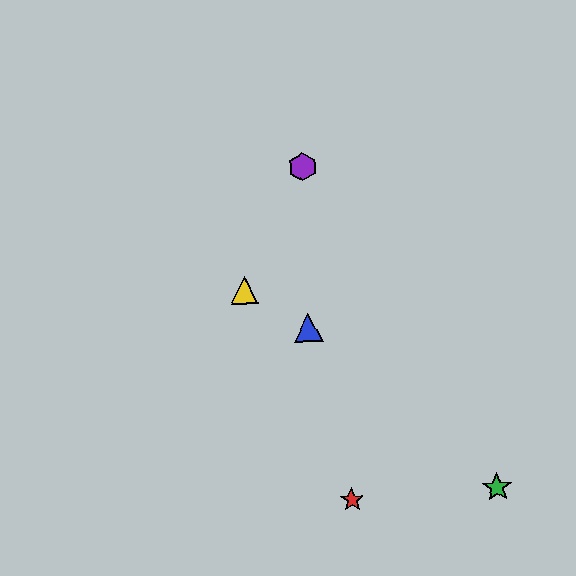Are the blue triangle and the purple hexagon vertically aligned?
Yes, both are at x≈308.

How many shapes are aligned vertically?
2 shapes (the blue triangle, the purple hexagon) are aligned vertically.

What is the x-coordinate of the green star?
The green star is at x≈497.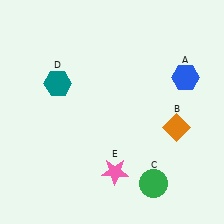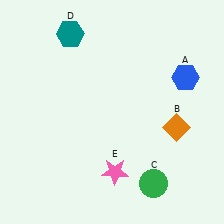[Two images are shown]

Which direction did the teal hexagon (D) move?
The teal hexagon (D) moved up.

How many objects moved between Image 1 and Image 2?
1 object moved between the two images.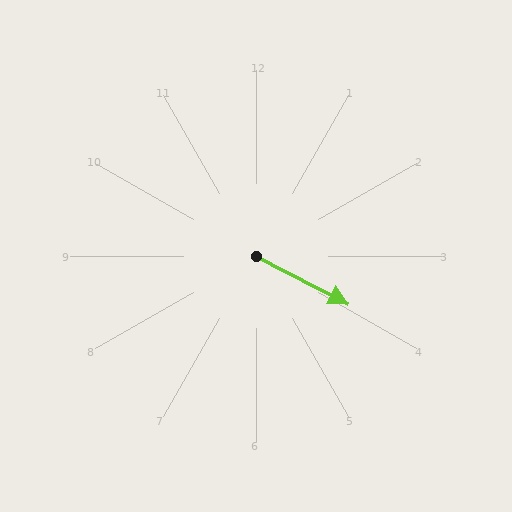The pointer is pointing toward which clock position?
Roughly 4 o'clock.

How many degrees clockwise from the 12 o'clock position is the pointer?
Approximately 117 degrees.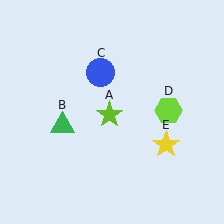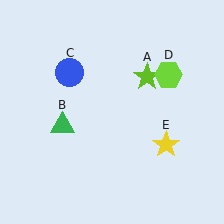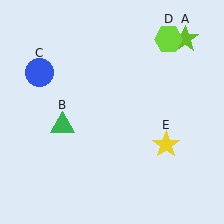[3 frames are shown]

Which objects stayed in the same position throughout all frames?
Green triangle (object B) and yellow star (object E) remained stationary.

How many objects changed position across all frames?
3 objects changed position: lime star (object A), blue circle (object C), lime hexagon (object D).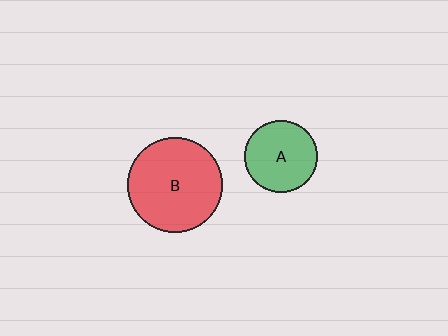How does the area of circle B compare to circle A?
Approximately 1.7 times.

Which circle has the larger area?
Circle B (red).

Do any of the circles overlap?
No, none of the circles overlap.